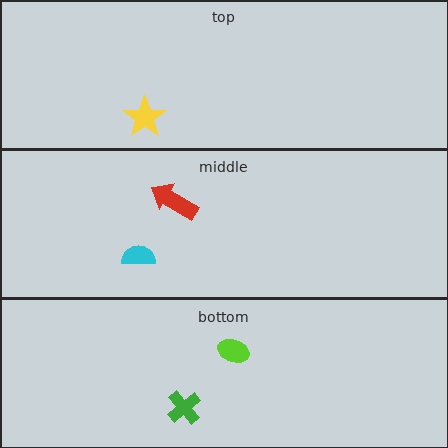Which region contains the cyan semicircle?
The middle region.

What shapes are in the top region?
The yellow star.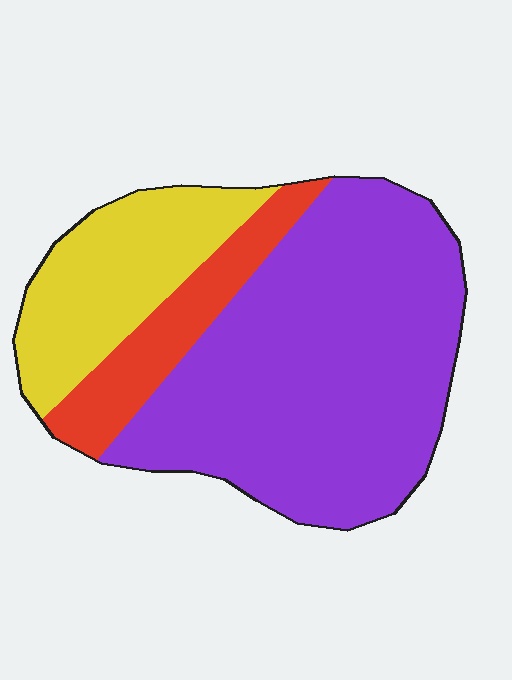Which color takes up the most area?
Purple, at roughly 65%.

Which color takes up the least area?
Red, at roughly 15%.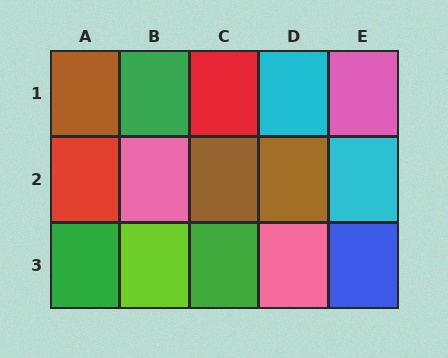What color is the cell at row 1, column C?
Red.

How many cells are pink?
3 cells are pink.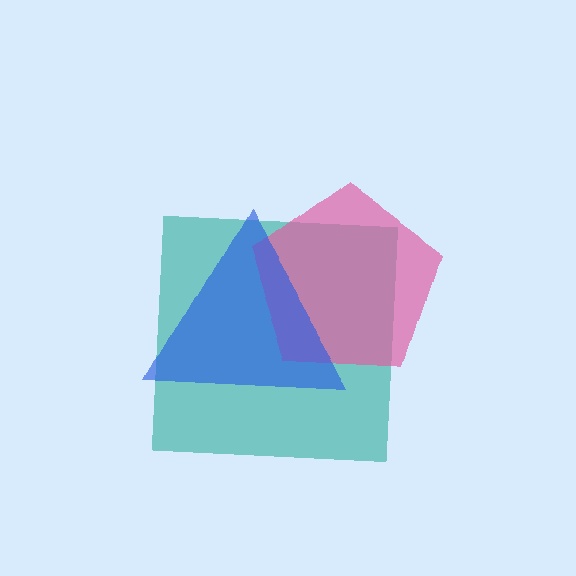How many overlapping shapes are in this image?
There are 3 overlapping shapes in the image.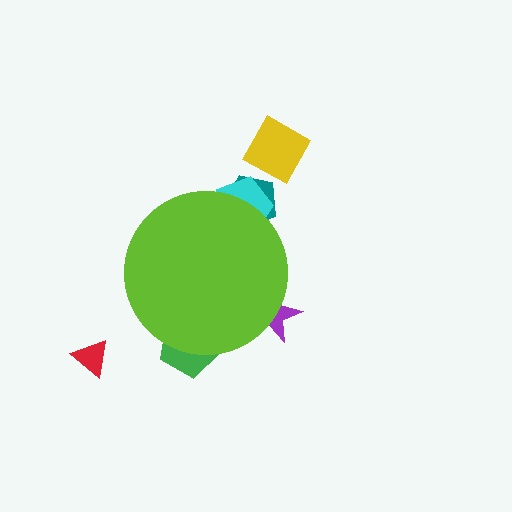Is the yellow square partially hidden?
No, the yellow square is fully visible.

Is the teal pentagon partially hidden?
Yes, the teal pentagon is partially hidden behind the lime circle.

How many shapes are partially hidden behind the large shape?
4 shapes are partially hidden.